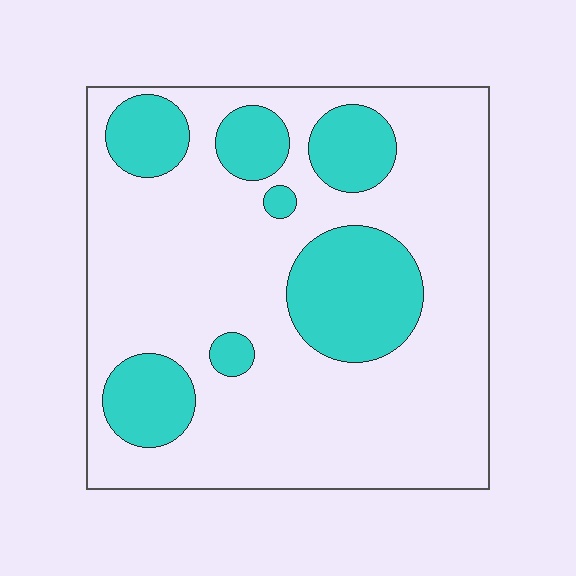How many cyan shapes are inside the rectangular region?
7.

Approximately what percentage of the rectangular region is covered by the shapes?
Approximately 25%.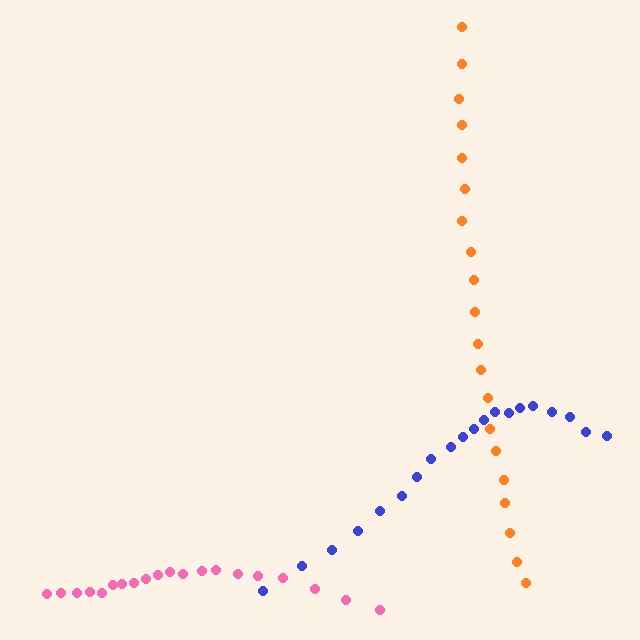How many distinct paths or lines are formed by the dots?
There are 3 distinct paths.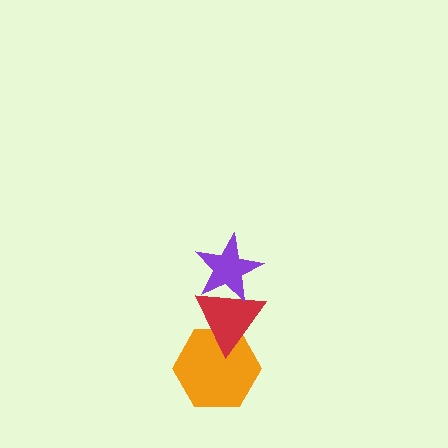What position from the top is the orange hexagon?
The orange hexagon is 3rd from the top.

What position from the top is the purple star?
The purple star is 1st from the top.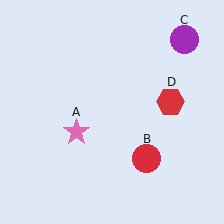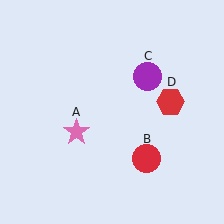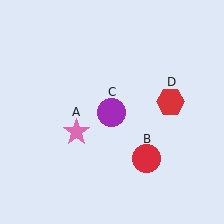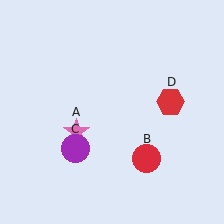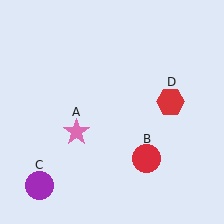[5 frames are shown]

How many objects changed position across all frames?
1 object changed position: purple circle (object C).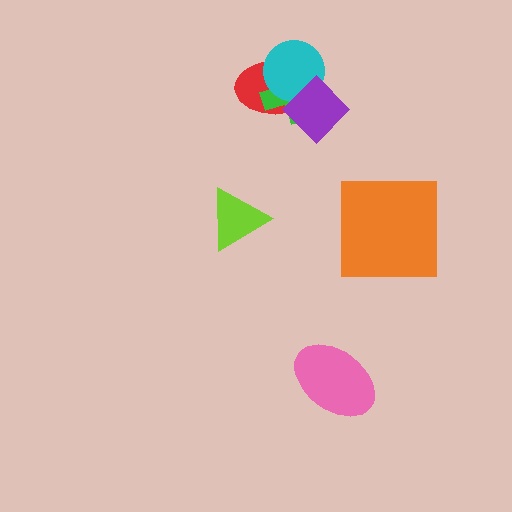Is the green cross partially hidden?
Yes, it is partially covered by another shape.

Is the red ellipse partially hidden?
Yes, it is partially covered by another shape.